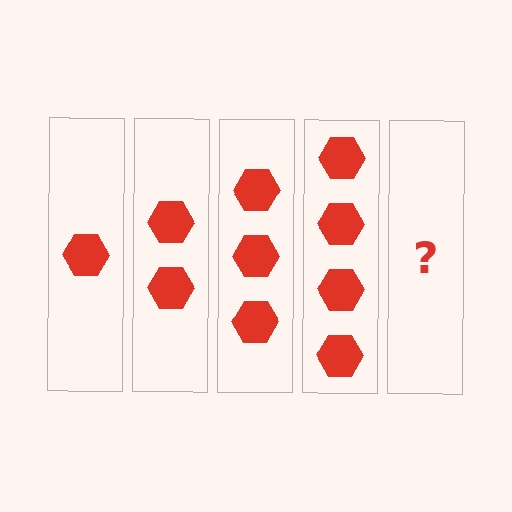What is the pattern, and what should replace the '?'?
The pattern is that each step adds one more hexagon. The '?' should be 5 hexagons.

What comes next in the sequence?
The next element should be 5 hexagons.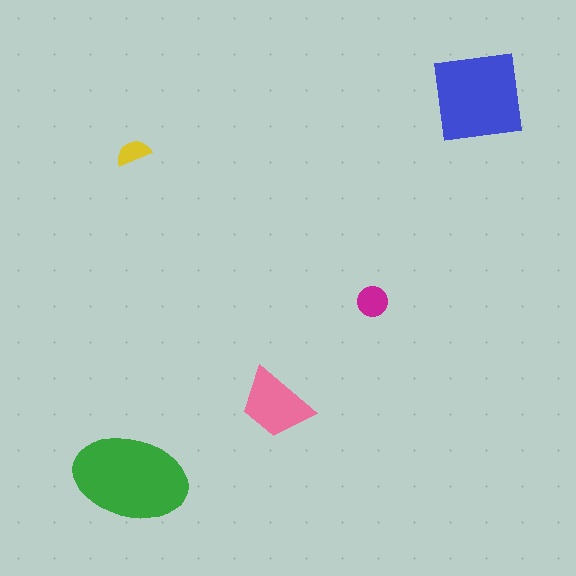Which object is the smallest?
The yellow semicircle.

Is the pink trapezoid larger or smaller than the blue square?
Smaller.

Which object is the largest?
The green ellipse.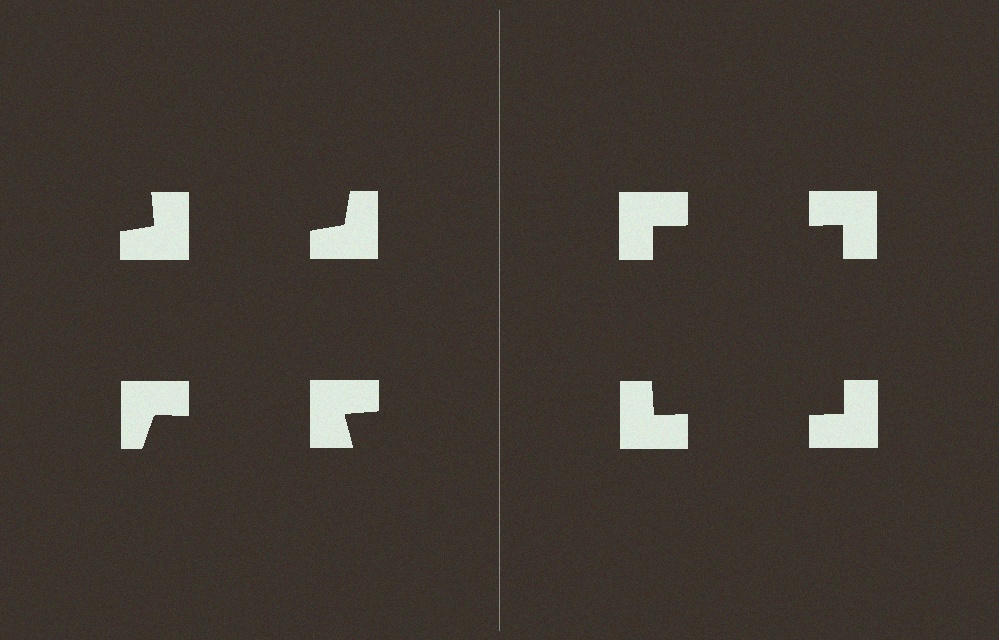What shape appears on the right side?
An illusory square.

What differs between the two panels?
The notched squares are positioned identically on both sides; only the wedge orientations differ. On the right they align to a square; on the left they are misaligned.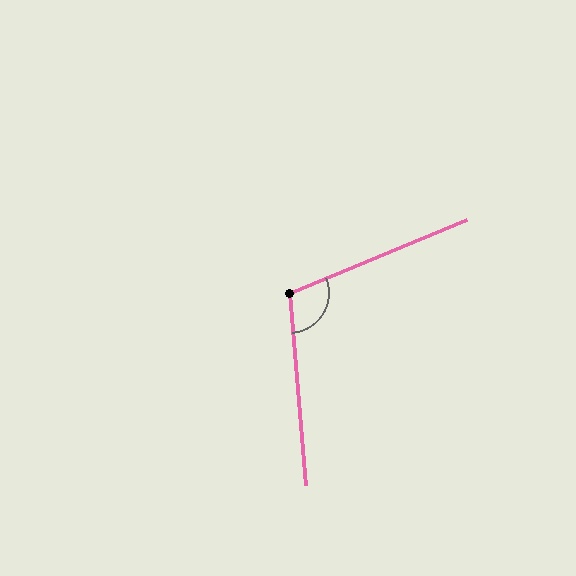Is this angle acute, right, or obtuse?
It is obtuse.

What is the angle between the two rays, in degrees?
Approximately 107 degrees.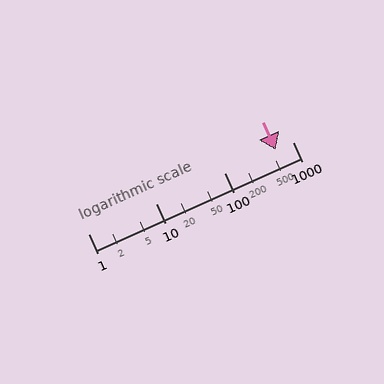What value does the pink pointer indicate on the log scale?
The pointer indicates approximately 560.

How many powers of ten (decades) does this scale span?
The scale spans 3 decades, from 1 to 1000.